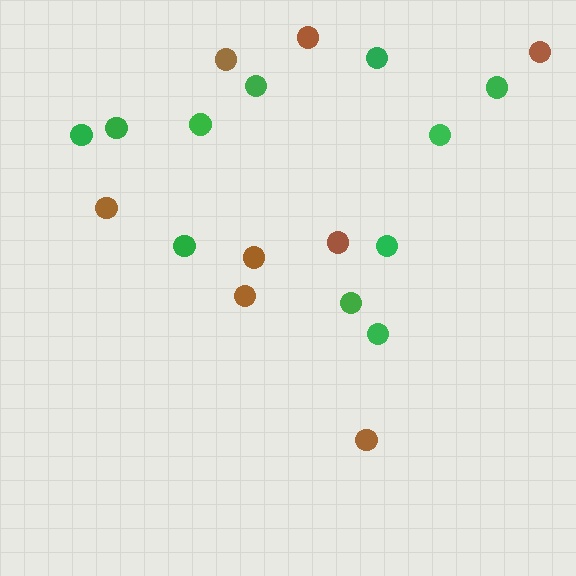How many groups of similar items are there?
There are 2 groups: one group of green circles (11) and one group of brown circles (8).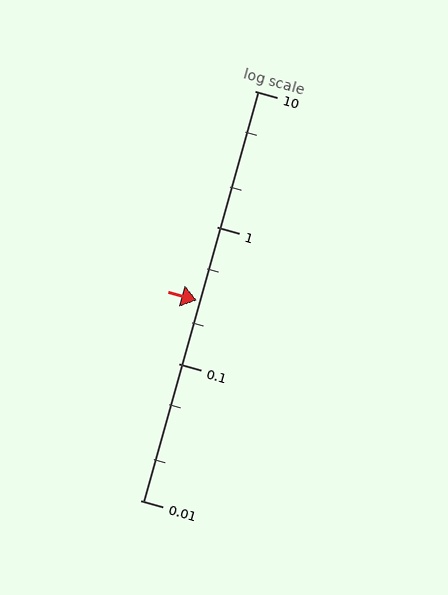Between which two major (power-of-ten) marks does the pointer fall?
The pointer is between 0.1 and 1.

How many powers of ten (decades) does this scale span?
The scale spans 3 decades, from 0.01 to 10.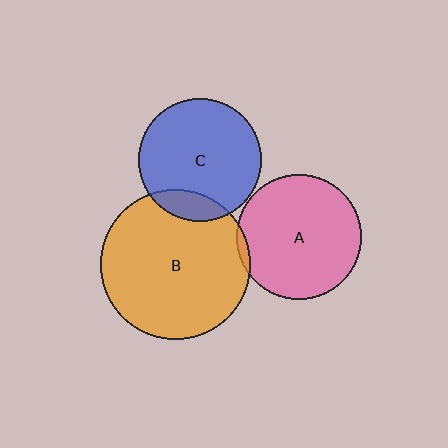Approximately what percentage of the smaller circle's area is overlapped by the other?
Approximately 5%.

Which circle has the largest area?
Circle B (orange).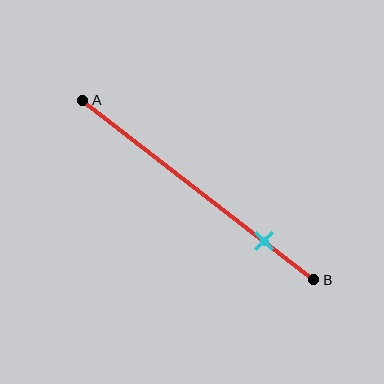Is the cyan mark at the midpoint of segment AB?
No, the mark is at about 80% from A, not at the 50% midpoint.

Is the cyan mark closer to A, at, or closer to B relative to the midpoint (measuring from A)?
The cyan mark is closer to point B than the midpoint of segment AB.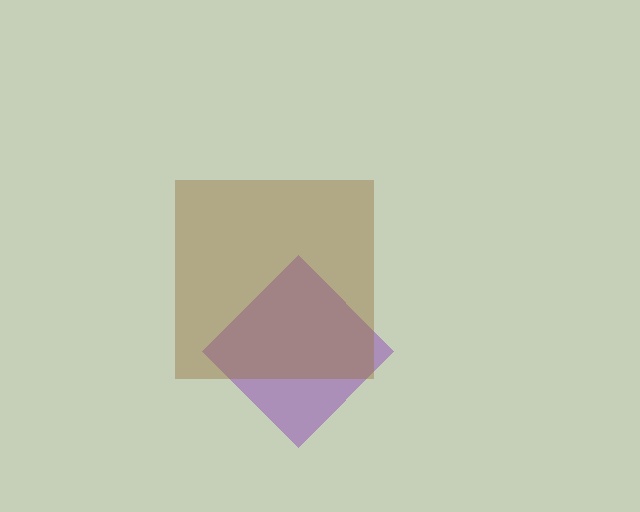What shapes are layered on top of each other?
The layered shapes are: a purple diamond, a brown square.